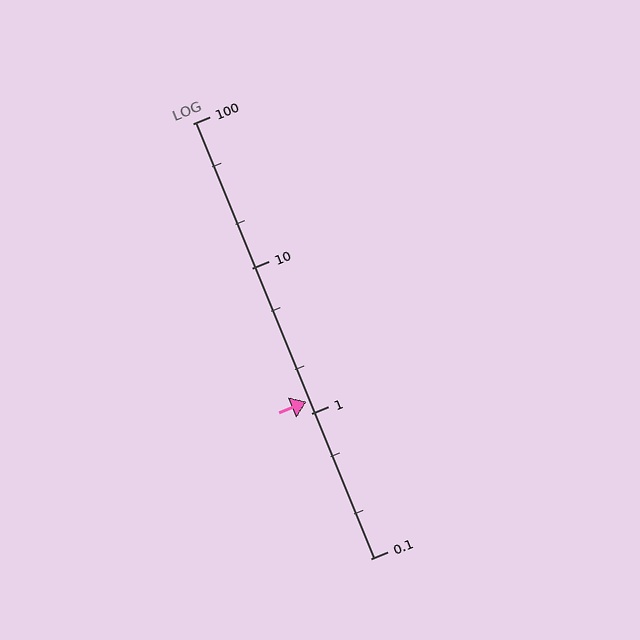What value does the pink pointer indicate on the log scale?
The pointer indicates approximately 1.2.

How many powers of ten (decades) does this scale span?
The scale spans 3 decades, from 0.1 to 100.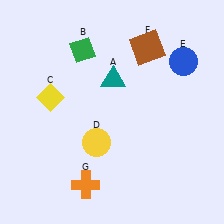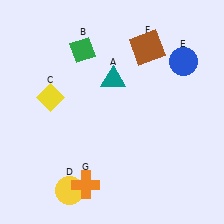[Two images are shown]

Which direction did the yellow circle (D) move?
The yellow circle (D) moved down.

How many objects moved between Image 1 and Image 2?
1 object moved between the two images.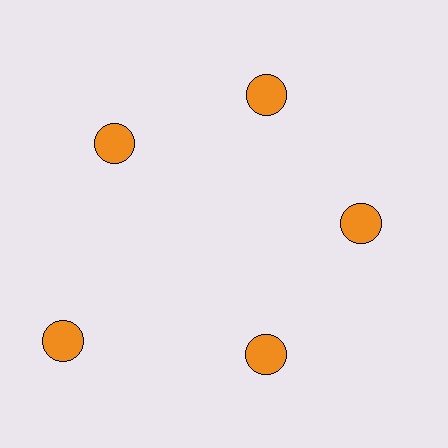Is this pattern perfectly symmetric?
No. The 5 orange circles are arranged in a ring, but one element near the 8 o'clock position is pushed outward from the center, breaking the 5-fold rotational symmetry.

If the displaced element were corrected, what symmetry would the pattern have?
It would have 5-fold rotational symmetry — the pattern would map onto itself every 72 degrees.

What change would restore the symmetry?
The symmetry would be restored by moving it inward, back onto the ring so that all 5 circles sit at equal angles and equal distance from the center.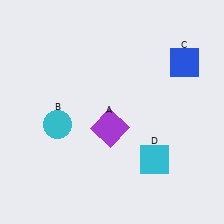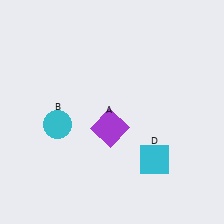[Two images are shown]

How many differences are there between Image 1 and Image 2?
There is 1 difference between the two images.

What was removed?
The blue square (C) was removed in Image 2.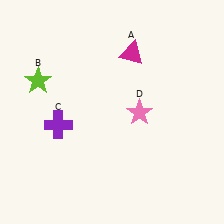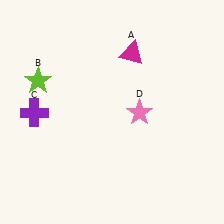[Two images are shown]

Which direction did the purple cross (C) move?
The purple cross (C) moved left.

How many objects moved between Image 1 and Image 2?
1 object moved between the two images.